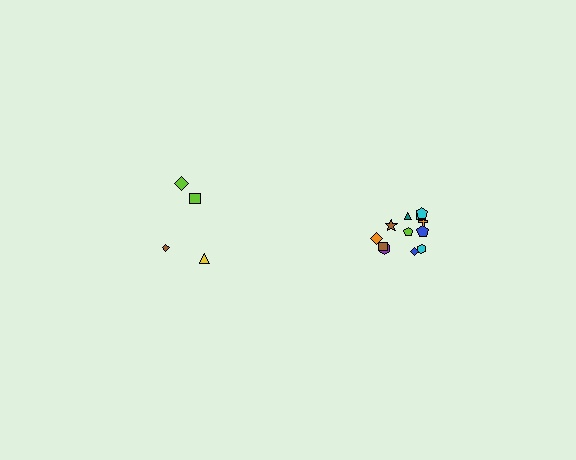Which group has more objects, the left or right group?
The right group.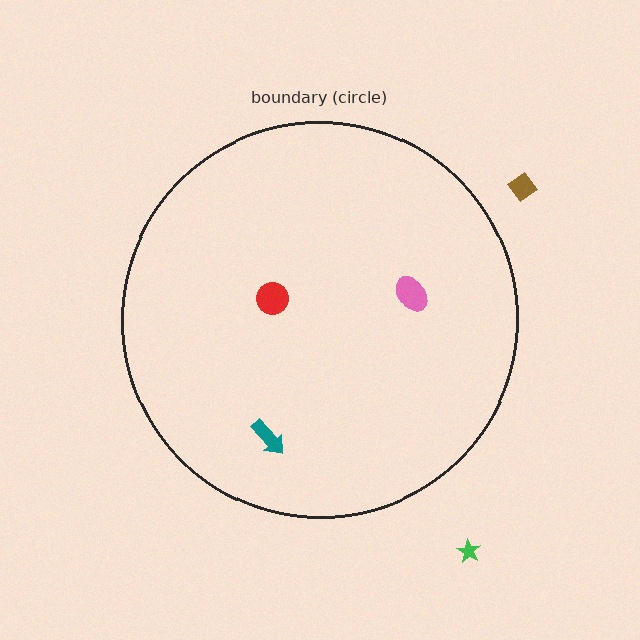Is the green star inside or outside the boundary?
Outside.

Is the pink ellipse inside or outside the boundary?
Inside.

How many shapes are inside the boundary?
3 inside, 2 outside.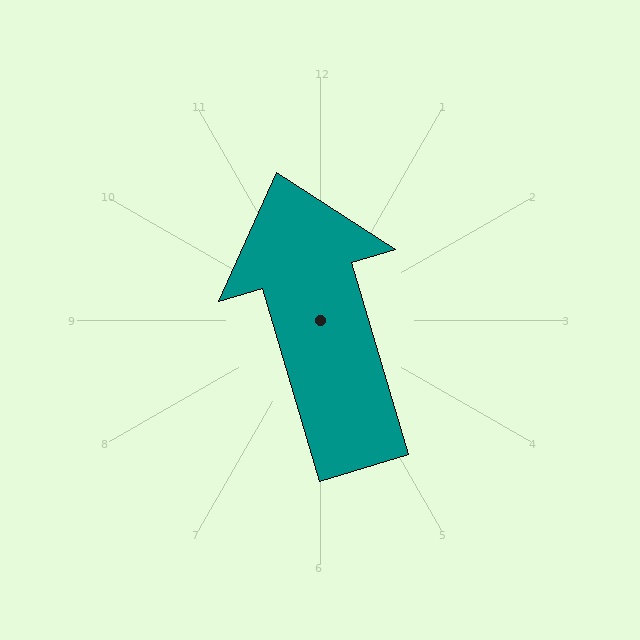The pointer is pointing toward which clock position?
Roughly 11 o'clock.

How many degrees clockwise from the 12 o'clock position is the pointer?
Approximately 344 degrees.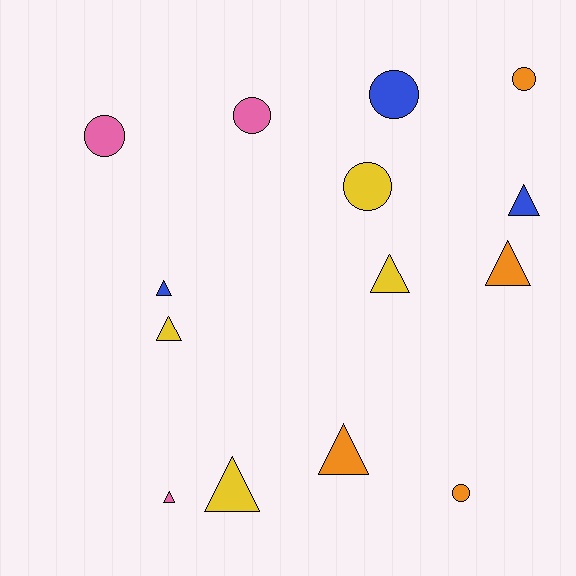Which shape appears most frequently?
Triangle, with 8 objects.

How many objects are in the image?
There are 14 objects.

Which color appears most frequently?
Orange, with 4 objects.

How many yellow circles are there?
There is 1 yellow circle.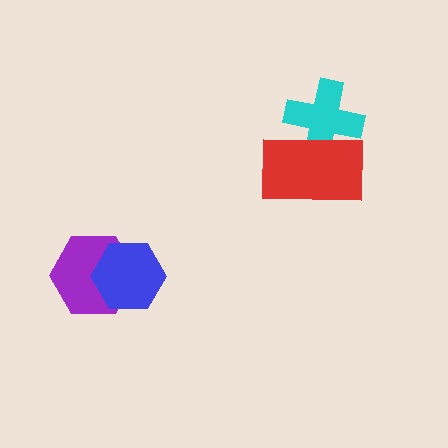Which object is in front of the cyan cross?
The red rectangle is in front of the cyan cross.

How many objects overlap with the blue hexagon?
1 object overlaps with the blue hexagon.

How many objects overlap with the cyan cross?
1 object overlaps with the cyan cross.